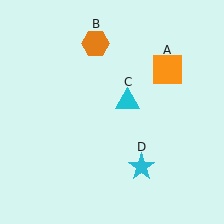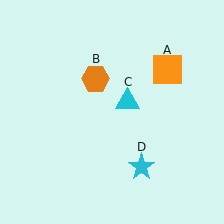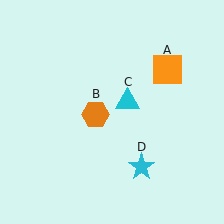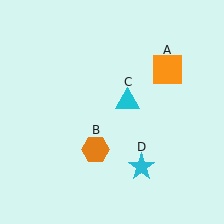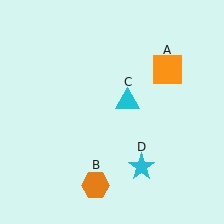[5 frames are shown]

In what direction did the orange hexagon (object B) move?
The orange hexagon (object B) moved down.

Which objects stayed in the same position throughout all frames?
Orange square (object A) and cyan triangle (object C) and cyan star (object D) remained stationary.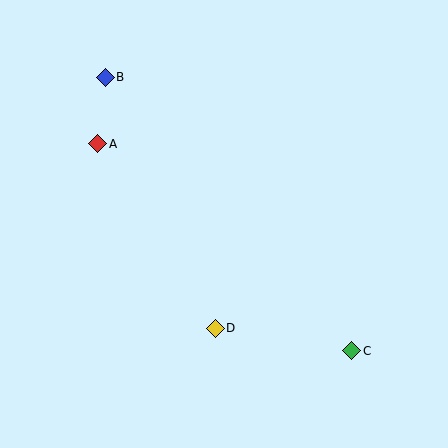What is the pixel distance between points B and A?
The distance between B and A is 67 pixels.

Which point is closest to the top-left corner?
Point B is closest to the top-left corner.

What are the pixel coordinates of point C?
Point C is at (352, 351).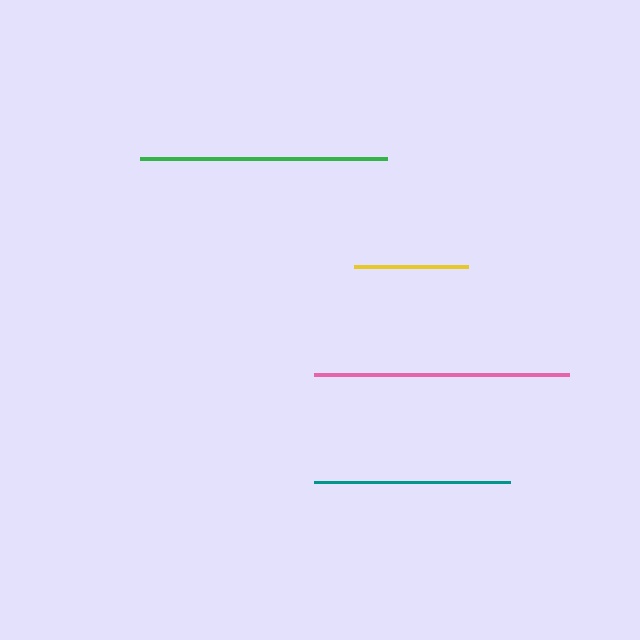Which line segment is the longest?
The pink line is the longest at approximately 254 pixels.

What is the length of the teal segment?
The teal segment is approximately 197 pixels long.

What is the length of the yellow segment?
The yellow segment is approximately 115 pixels long.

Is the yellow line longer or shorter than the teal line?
The teal line is longer than the yellow line.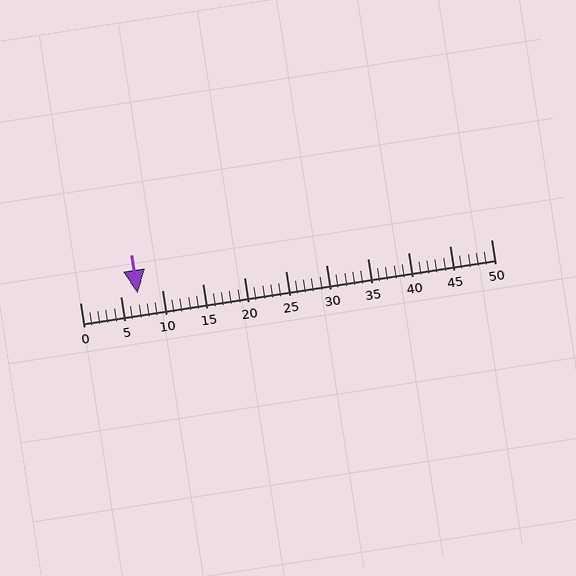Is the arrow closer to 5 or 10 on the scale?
The arrow is closer to 5.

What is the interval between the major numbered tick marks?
The major tick marks are spaced 5 units apart.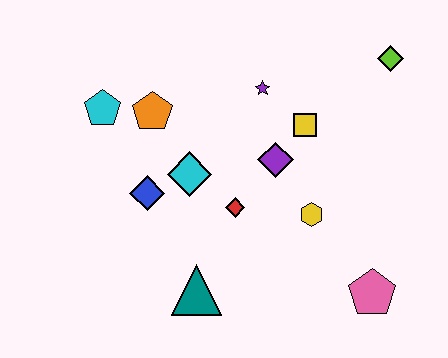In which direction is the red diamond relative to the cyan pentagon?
The red diamond is to the right of the cyan pentagon.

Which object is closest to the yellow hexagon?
The purple diamond is closest to the yellow hexagon.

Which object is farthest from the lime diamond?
The teal triangle is farthest from the lime diamond.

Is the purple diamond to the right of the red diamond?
Yes